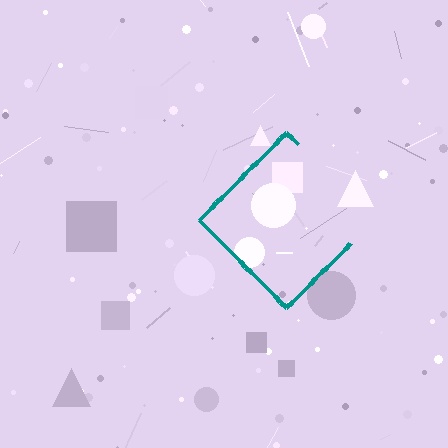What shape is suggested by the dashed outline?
The dashed outline suggests a diamond.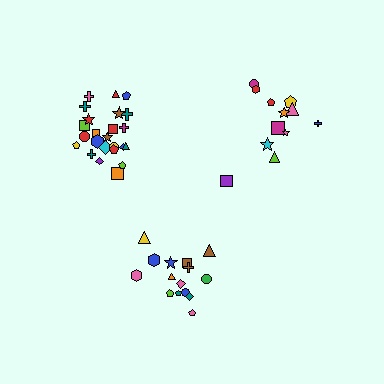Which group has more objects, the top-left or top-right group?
The top-left group.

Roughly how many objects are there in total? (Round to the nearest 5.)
Roughly 50 objects in total.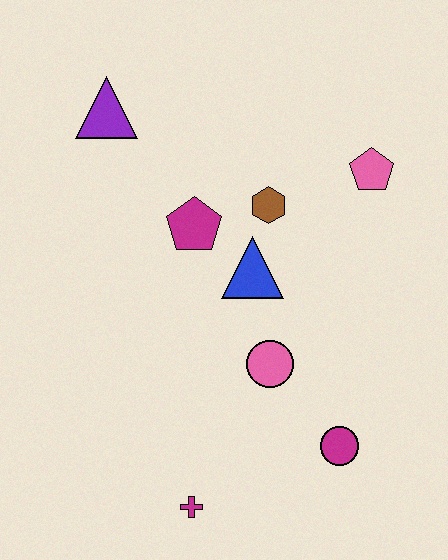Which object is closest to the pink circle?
The blue triangle is closest to the pink circle.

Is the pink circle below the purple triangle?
Yes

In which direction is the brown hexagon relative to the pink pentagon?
The brown hexagon is to the left of the pink pentagon.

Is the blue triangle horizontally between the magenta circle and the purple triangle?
Yes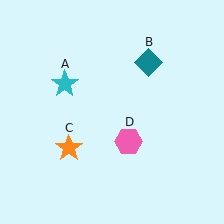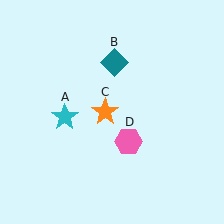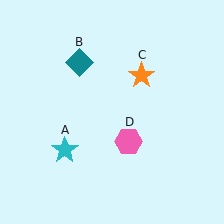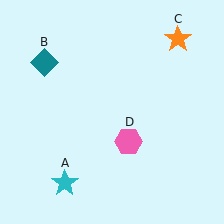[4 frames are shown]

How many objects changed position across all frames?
3 objects changed position: cyan star (object A), teal diamond (object B), orange star (object C).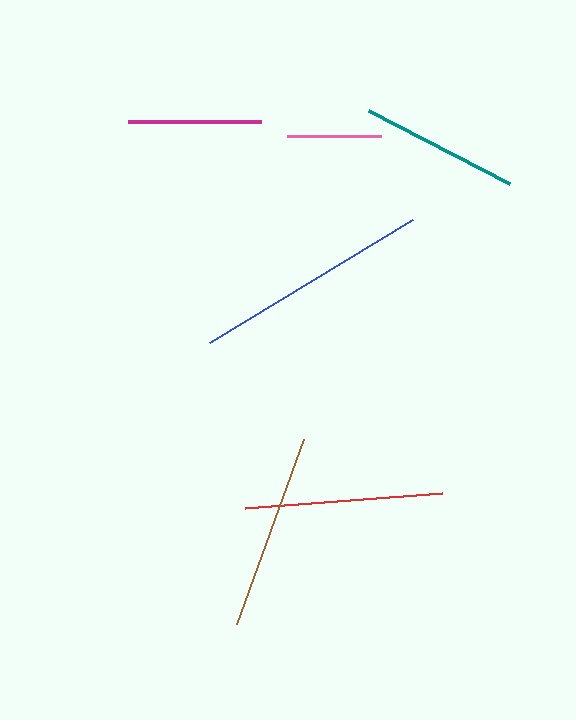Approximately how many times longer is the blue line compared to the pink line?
The blue line is approximately 2.5 times the length of the pink line.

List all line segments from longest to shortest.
From longest to shortest: blue, red, brown, teal, magenta, pink.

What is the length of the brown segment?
The brown segment is approximately 197 pixels long.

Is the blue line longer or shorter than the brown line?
The blue line is longer than the brown line.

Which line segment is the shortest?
The pink line is the shortest at approximately 94 pixels.